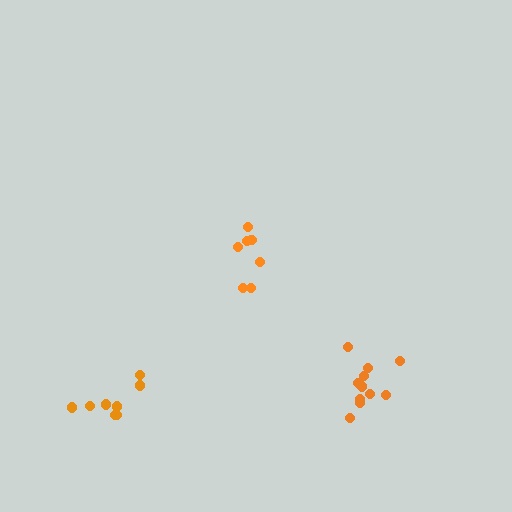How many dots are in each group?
Group 1: 7 dots, Group 2: 11 dots, Group 3: 8 dots (26 total).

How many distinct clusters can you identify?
There are 3 distinct clusters.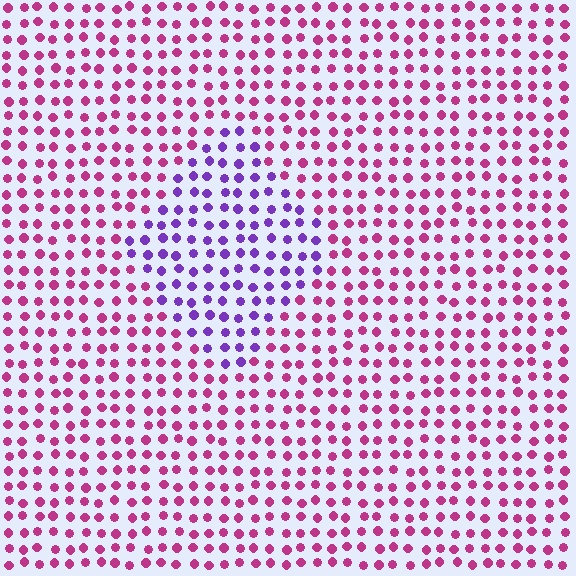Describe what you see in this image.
The image is filled with small magenta elements in a uniform arrangement. A diamond-shaped region is visible where the elements are tinted to a slightly different hue, forming a subtle color boundary.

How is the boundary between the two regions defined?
The boundary is defined purely by a slight shift in hue (about 53 degrees). Spacing, size, and orientation are identical on both sides.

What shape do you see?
I see a diamond.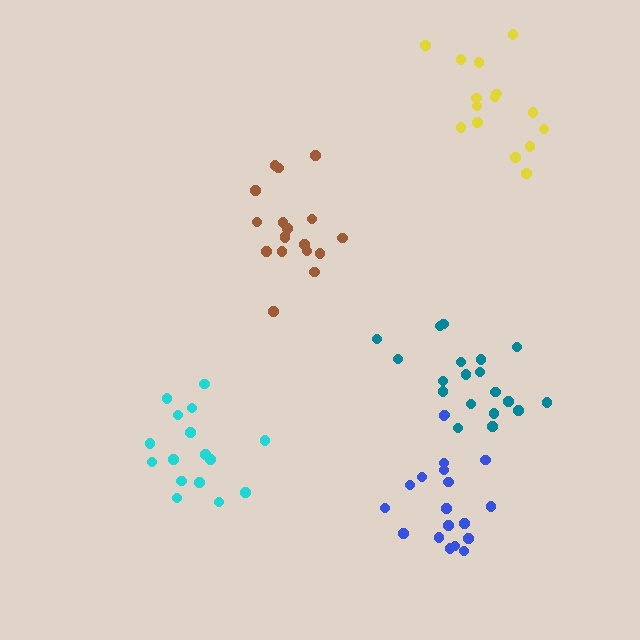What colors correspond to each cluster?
The clusters are colored: brown, teal, cyan, blue, yellow.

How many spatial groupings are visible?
There are 5 spatial groupings.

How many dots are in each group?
Group 1: 18 dots, Group 2: 20 dots, Group 3: 16 dots, Group 4: 19 dots, Group 5: 15 dots (88 total).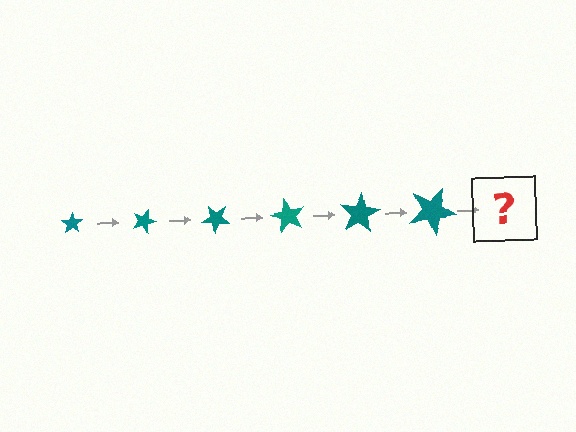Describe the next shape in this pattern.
It should be a star, larger than the previous one and rotated 120 degrees from the start.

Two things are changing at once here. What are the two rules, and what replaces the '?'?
The two rules are that the star grows larger each step and it rotates 20 degrees each step. The '?' should be a star, larger than the previous one and rotated 120 degrees from the start.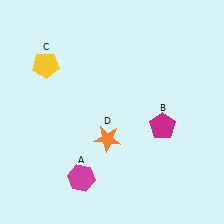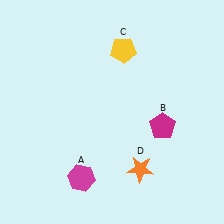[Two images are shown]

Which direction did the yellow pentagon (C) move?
The yellow pentagon (C) moved right.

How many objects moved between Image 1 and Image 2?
2 objects moved between the two images.